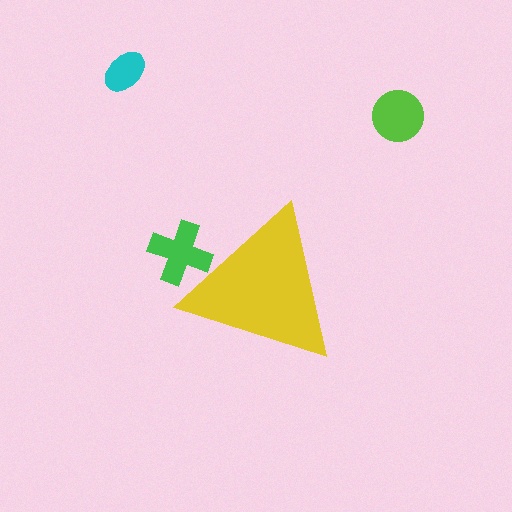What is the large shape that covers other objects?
A yellow triangle.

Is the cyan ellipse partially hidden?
No, the cyan ellipse is fully visible.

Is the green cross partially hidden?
Yes, the green cross is partially hidden behind the yellow triangle.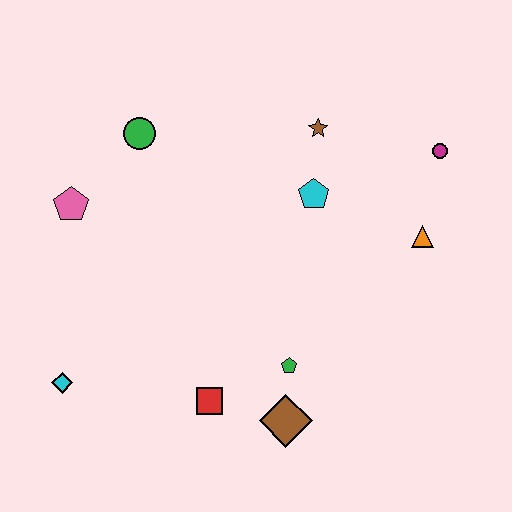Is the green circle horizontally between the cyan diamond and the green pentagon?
Yes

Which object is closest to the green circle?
The pink pentagon is closest to the green circle.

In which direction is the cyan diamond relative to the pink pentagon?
The cyan diamond is below the pink pentagon.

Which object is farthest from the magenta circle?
The cyan diamond is farthest from the magenta circle.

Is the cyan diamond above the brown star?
No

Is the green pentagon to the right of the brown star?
No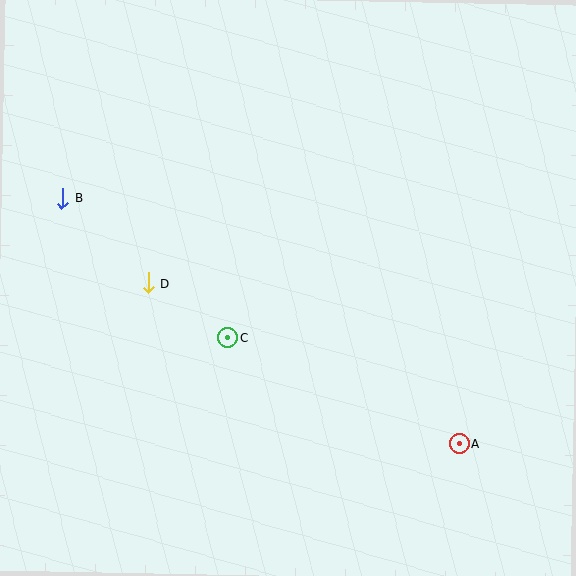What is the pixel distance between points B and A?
The distance between B and A is 467 pixels.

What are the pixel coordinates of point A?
Point A is at (459, 444).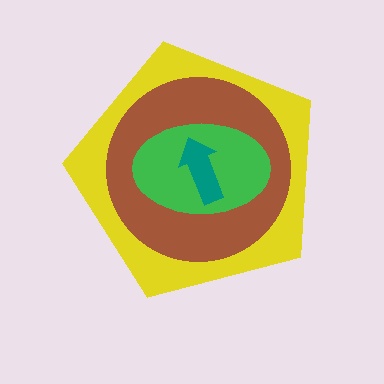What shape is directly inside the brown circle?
The green ellipse.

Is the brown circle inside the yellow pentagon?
Yes.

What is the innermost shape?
The teal arrow.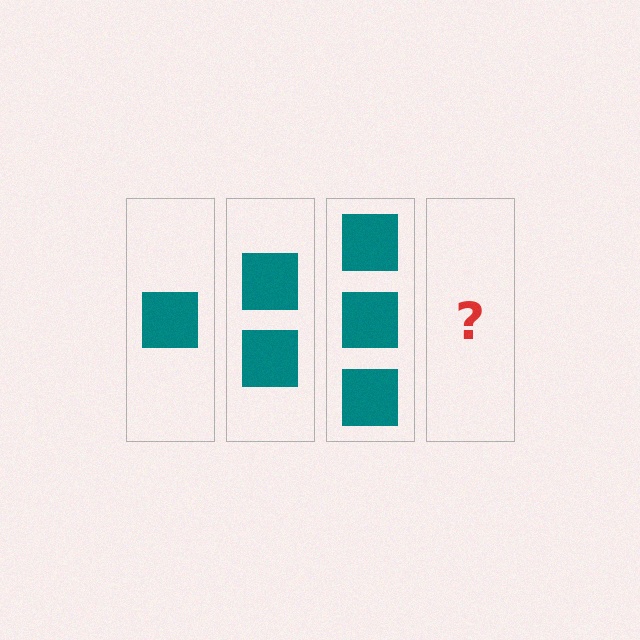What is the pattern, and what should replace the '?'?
The pattern is that each step adds one more square. The '?' should be 4 squares.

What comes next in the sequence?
The next element should be 4 squares.